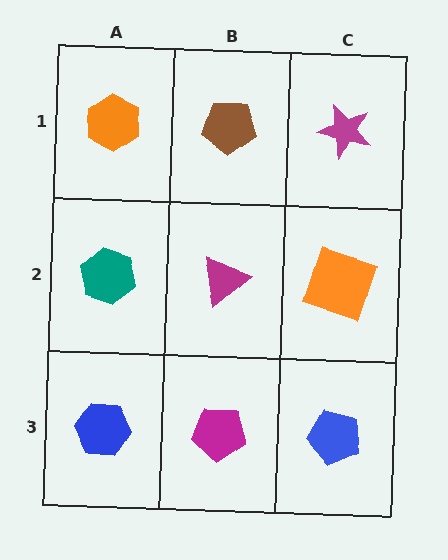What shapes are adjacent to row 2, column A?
An orange hexagon (row 1, column A), a blue hexagon (row 3, column A), a magenta triangle (row 2, column B).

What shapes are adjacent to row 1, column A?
A teal hexagon (row 2, column A), a brown pentagon (row 1, column B).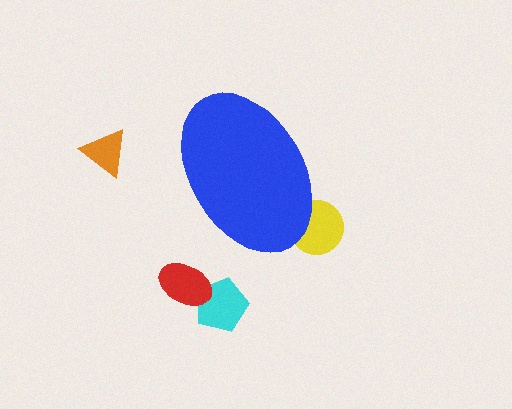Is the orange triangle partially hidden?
No, the orange triangle is fully visible.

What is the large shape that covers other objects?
A blue ellipse.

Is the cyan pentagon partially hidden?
No, the cyan pentagon is fully visible.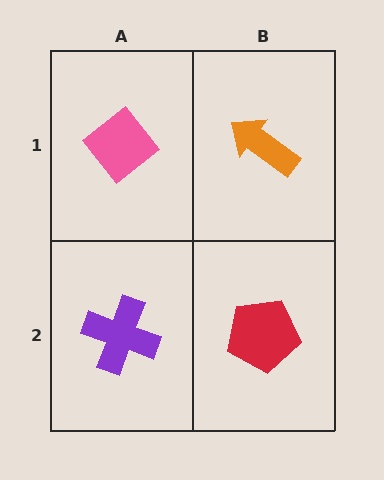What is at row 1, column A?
A pink diamond.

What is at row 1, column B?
An orange arrow.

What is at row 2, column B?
A red pentagon.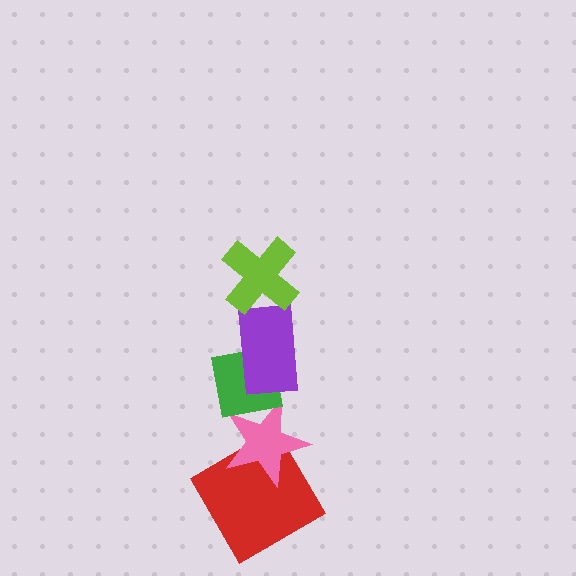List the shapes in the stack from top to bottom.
From top to bottom: the lime cross, the purple rectangle, the green square, the pink star, the red diamond.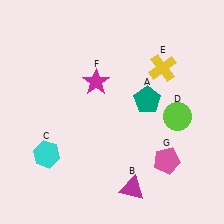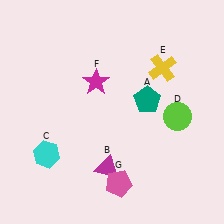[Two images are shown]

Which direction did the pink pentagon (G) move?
The pink pentagon (G) moved left.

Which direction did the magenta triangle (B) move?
The magenta triangle (B) moved left.